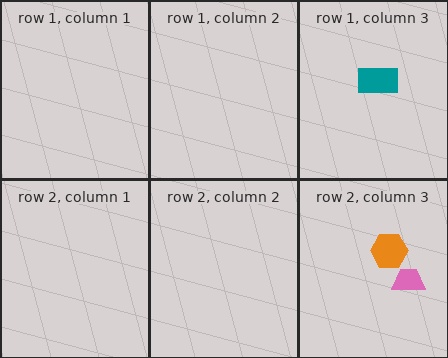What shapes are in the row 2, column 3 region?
The orange hexagon, the pink trapezoid.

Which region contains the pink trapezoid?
The row 2, column 3 region.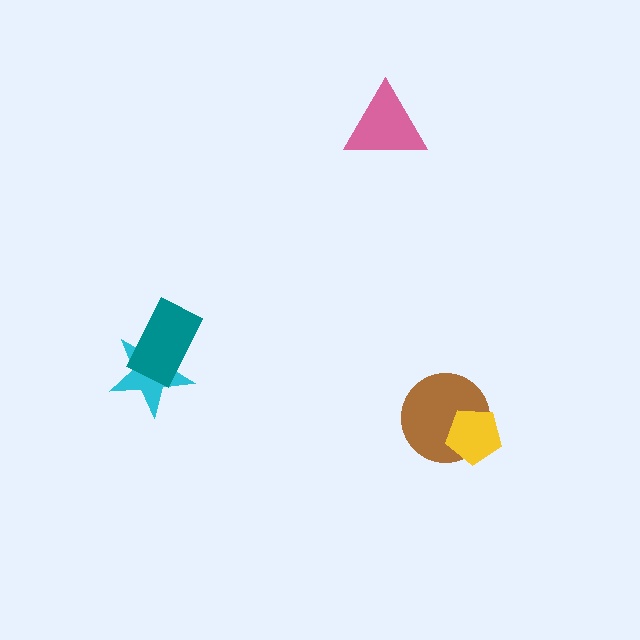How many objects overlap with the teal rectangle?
1 object overlaps with the teal rectangle.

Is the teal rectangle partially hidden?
No, no other shape covers it.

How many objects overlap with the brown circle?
1 object overlaps with the brown circle.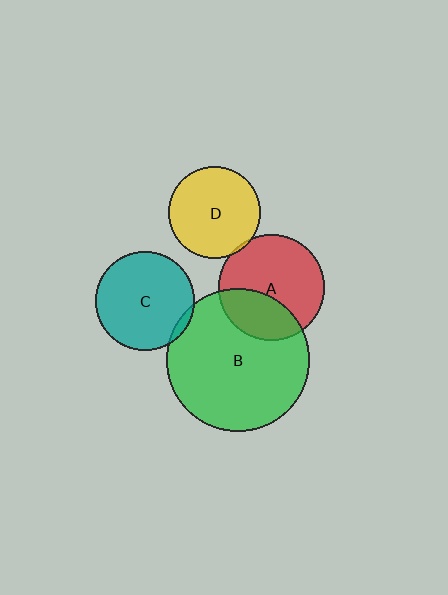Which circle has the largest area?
Circle B (green).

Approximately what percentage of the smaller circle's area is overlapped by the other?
Approximately 35%.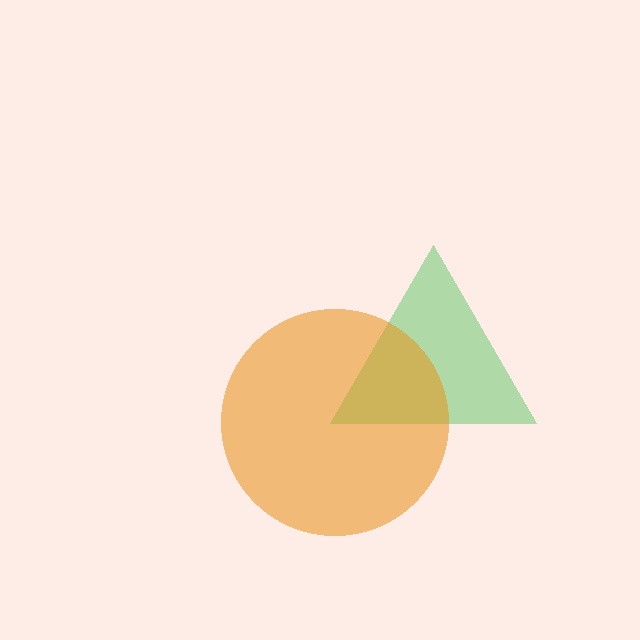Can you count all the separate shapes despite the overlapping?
Yes, there are 2 separate shapes.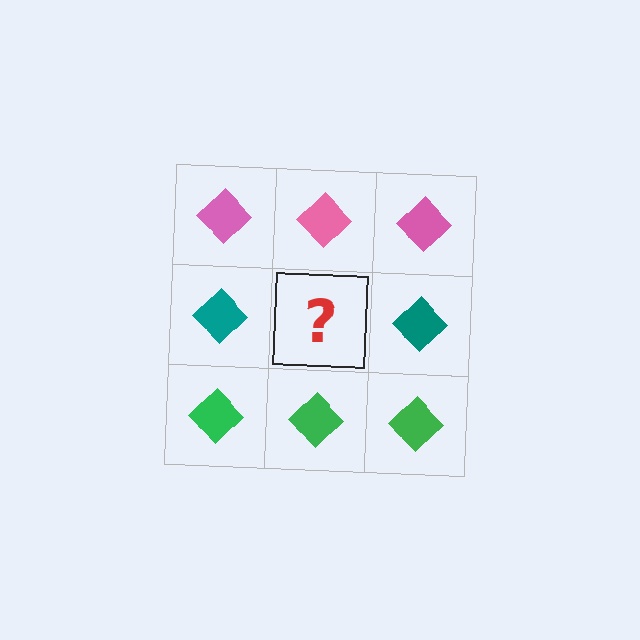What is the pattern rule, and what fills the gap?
The rule is that each row has a consistent color. The gap should be filled with a teal diamond.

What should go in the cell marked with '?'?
The missing cell should contain a teal diamond.